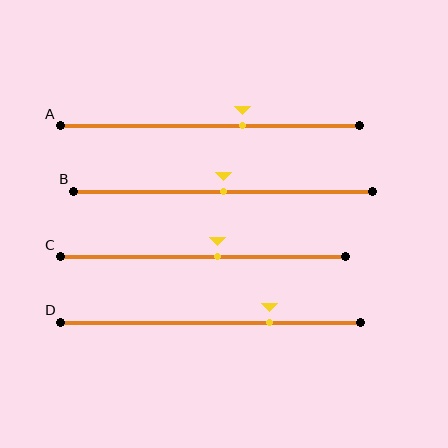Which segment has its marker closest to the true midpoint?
Segment B has its marker closest to the true midpoint.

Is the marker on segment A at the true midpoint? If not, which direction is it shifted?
No, the marker on segment A is shifted to the right by about 11% of the segment length.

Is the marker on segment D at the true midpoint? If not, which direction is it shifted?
No, the marker on segment D is shifted to the right by about 20% of the segment length.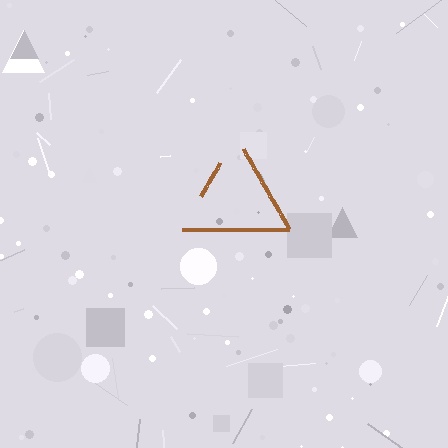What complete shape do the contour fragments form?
The contour fragments form a triangle.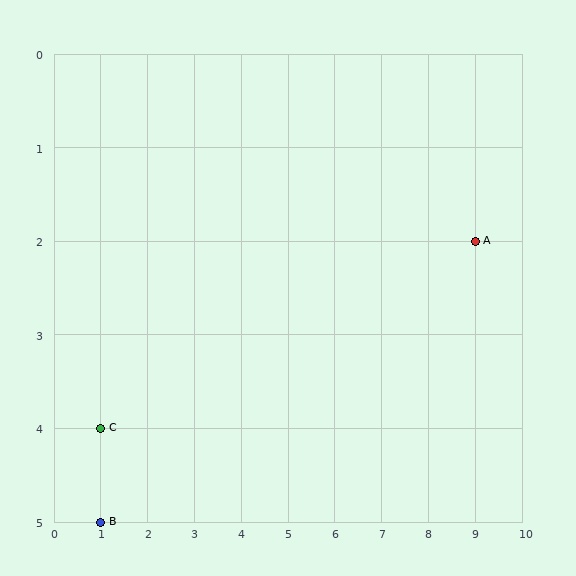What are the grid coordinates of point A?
Point A is at grid coordinates (9, 2).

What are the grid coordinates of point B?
Point B is at grid coordinates (1, 5).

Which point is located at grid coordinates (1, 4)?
Point C is at (1, 4).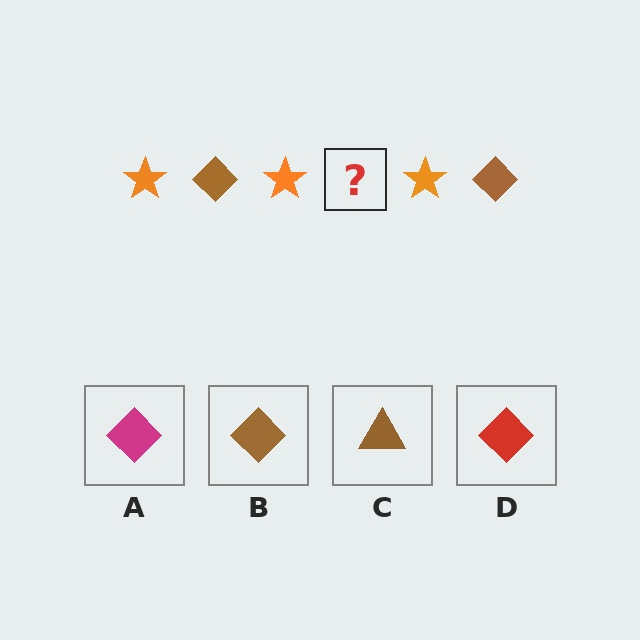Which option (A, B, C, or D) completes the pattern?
B.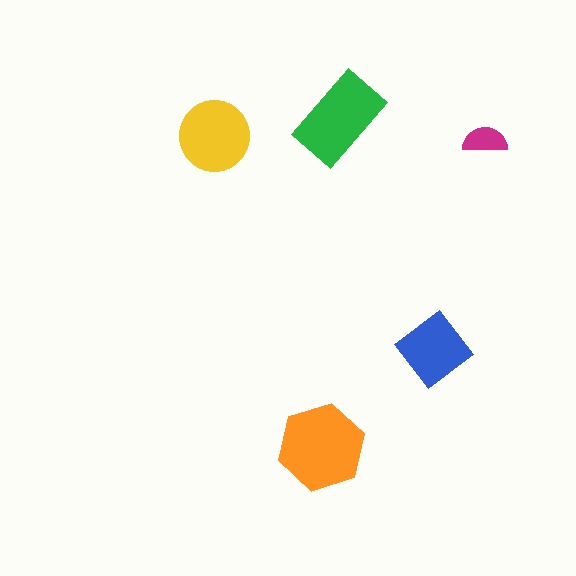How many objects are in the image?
There are 5 objects in the image.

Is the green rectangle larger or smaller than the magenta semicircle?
Larger.